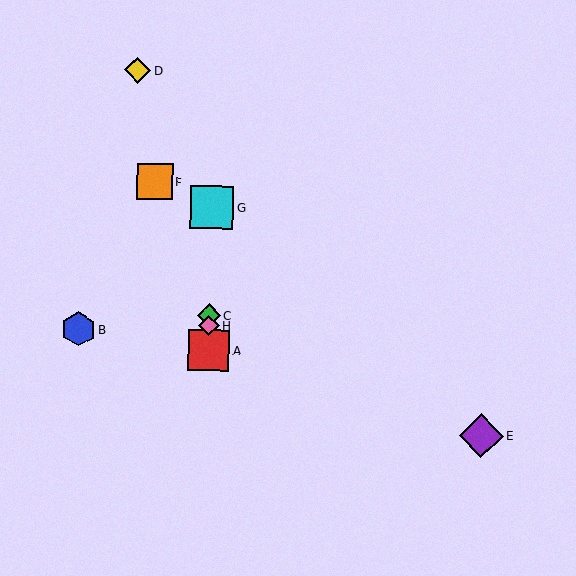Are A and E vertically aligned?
No, A is at x≈209 and E is at x≈481.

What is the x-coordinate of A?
Object A is at x≈209.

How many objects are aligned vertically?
4 objects (A, C, G, H) are aligned vertically.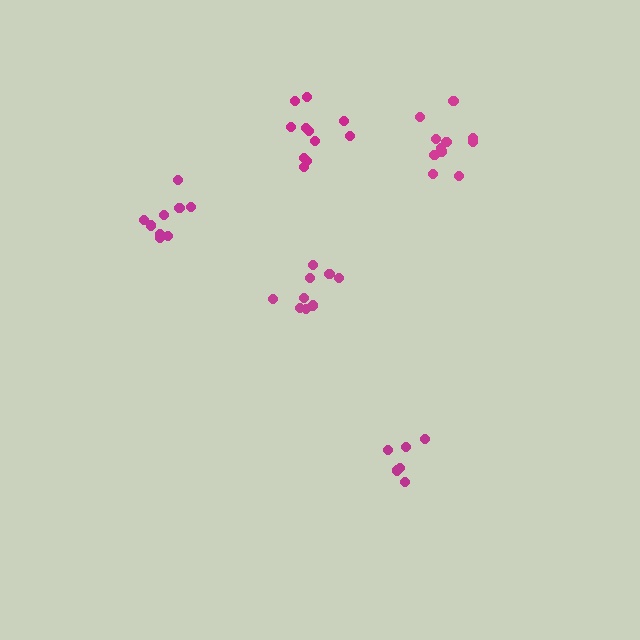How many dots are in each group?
Group 1: 6 dots, Group 2: 11 dots, Group 3: 9 dots, Group 4: 9 dots, Group 5: 11 dots (46 total).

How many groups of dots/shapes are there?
There are 5 groups.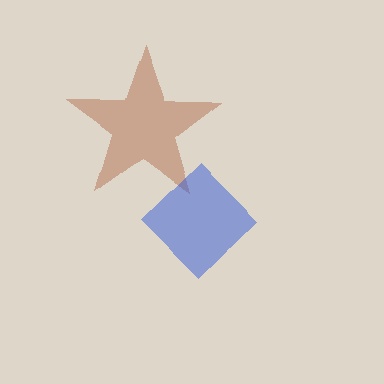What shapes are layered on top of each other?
The layered shapes are: a brown star, a blue diamond.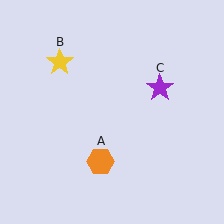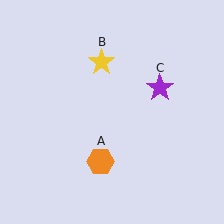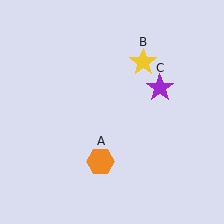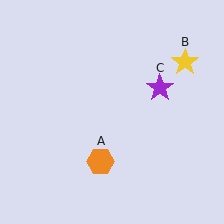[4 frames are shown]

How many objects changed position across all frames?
1 object changed position: yellow star (object B).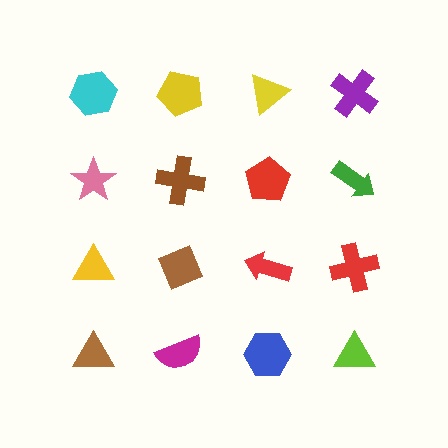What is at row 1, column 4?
A purple cross.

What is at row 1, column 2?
A yellow pentagon.